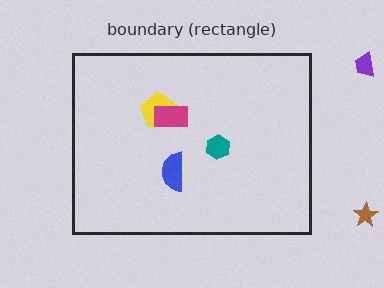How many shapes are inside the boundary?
4 inside, 2 outside.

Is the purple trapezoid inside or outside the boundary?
Outside.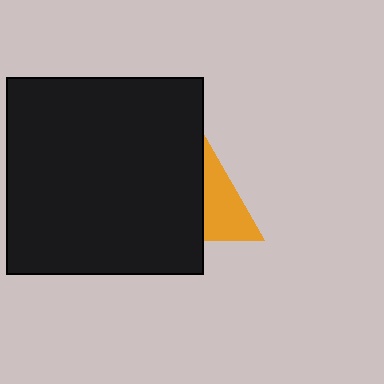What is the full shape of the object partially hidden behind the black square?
The partially hidden object is an orange triangle.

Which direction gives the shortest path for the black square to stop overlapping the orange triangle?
Moving left gives the shortest separation.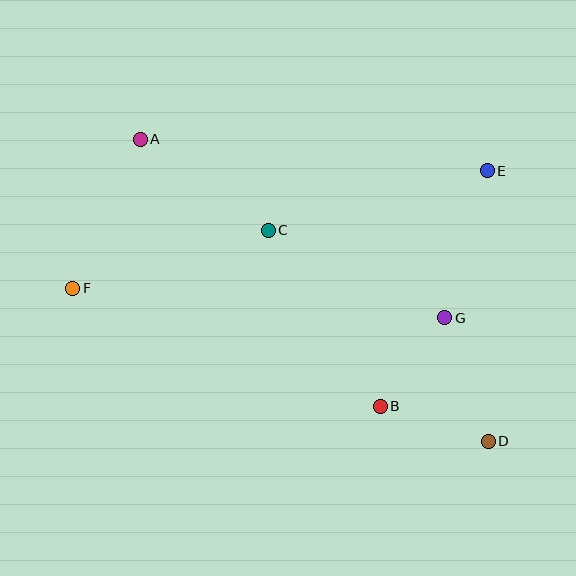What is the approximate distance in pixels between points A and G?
The distance between A and G is approximately 353 pixels.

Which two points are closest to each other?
Points B and G are closest to each other.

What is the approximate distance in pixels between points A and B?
The distance between A and B is approximately 359 pixels.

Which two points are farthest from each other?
Points A and D are farthest from each other.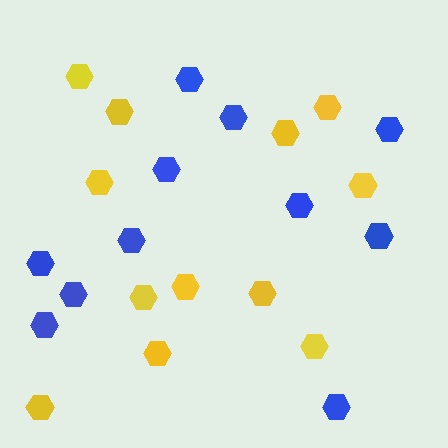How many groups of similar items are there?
There are 2 groups: one group of blue hexagons (11) and one group of yellow hexagons (12).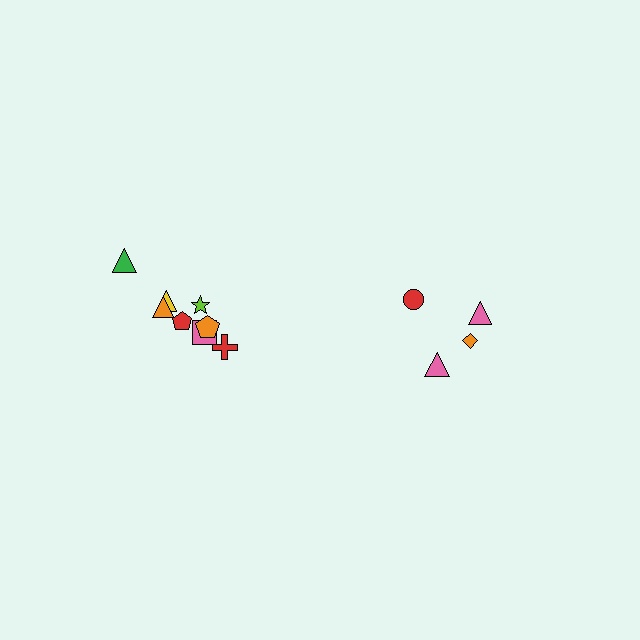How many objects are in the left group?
There are 8 objects.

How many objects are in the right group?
There are 4 objects.